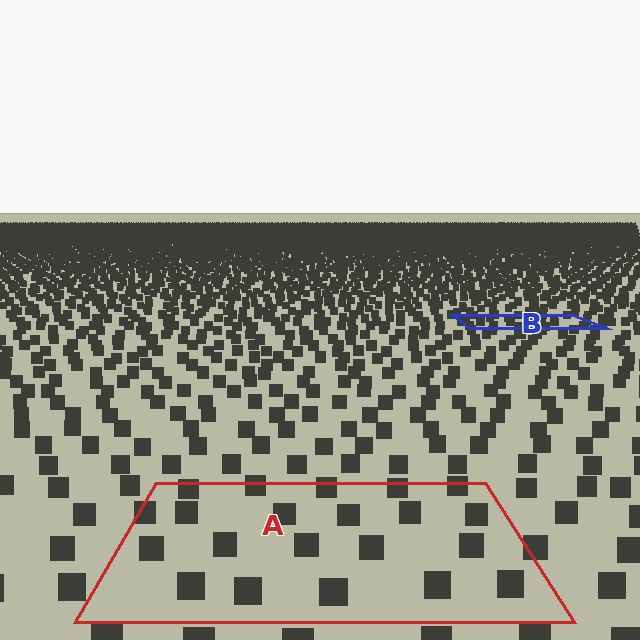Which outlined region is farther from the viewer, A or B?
Region B is farther from the viewer — the texture elements inside it appear smaller and more densely packed.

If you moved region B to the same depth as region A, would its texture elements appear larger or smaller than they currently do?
They would appear larger. At a closer depth, the same texture elements are projected at a bigger on-screen size.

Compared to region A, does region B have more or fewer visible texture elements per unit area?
Region B has more texture elements per unit area — they are packed more densely because it is farther away.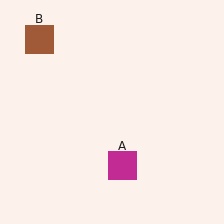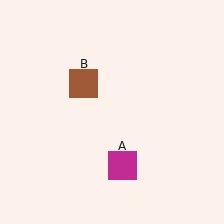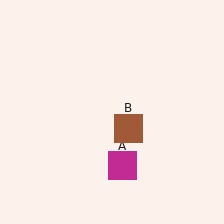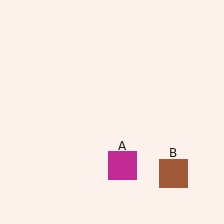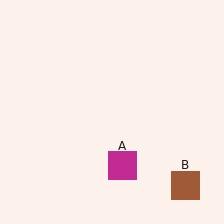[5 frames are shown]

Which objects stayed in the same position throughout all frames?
Magenta square (object A) remained stationary.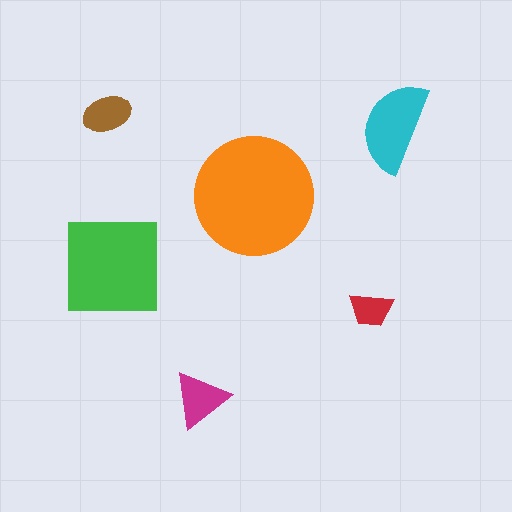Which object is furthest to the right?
The cyan semicircle is rightmost.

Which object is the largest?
The orange circle.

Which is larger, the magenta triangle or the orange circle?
The orange circle.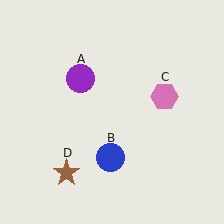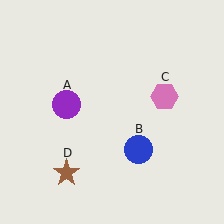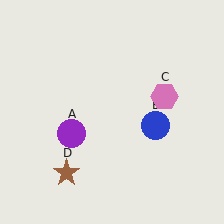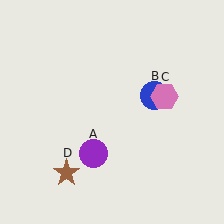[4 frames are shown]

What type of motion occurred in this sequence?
The purple circle (object A), blue circle (object B) rotated counterclockwise around the center of the scene.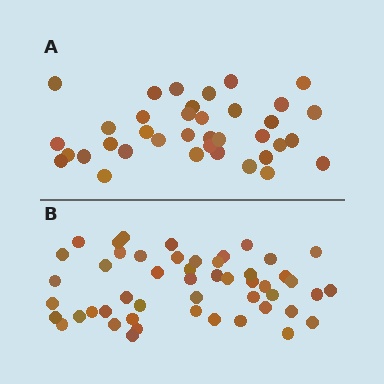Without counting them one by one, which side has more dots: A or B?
Region B (the bottom region) has more dots.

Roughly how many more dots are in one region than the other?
Region B has approximately 15 more dots than region A.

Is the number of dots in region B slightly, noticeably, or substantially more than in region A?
Region B has noticeably more, but not dramatically so. The ratio is roughly 1.4 to 1.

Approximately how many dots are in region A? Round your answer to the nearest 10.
About 40 dots. (The exact count is 37, which rounds to 40.)